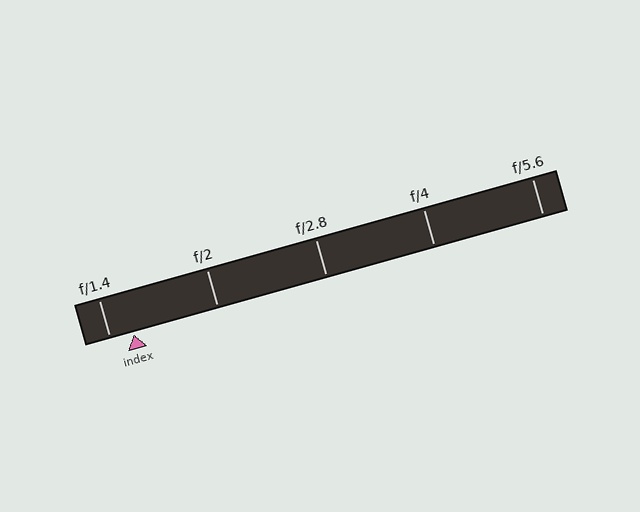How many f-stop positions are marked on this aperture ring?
There are 5 f-stop positions marked.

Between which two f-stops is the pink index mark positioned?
The index mark is between f/1.4 and f/2.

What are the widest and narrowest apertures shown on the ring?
The widest aperture shown is f/1.4 and the narrowest is f/5.6.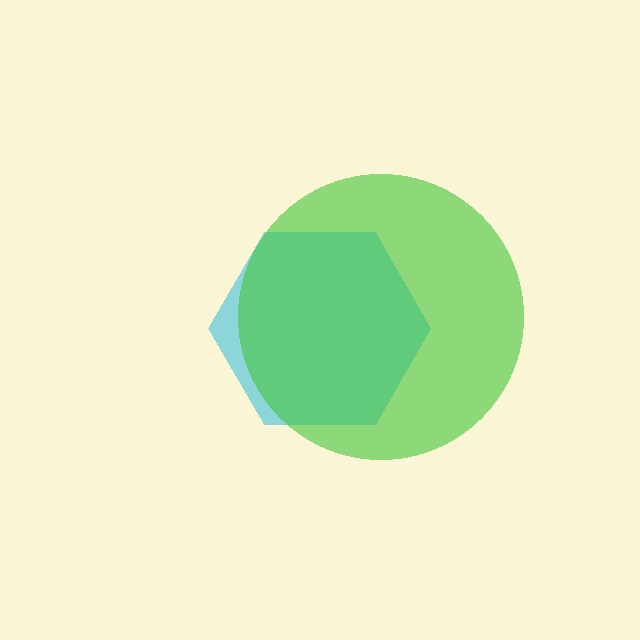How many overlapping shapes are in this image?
There are 2 overlapping shapes in the image.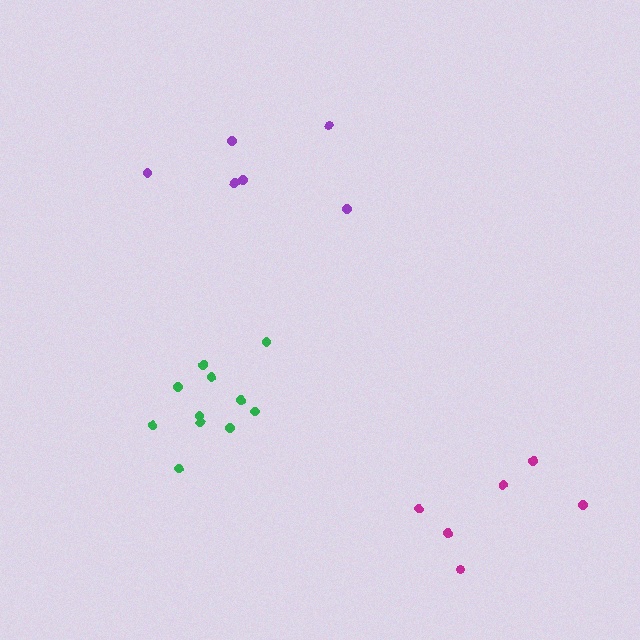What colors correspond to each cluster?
The clusters are colored: purple, green, magenta.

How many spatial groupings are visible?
There are 3 spatial groupings.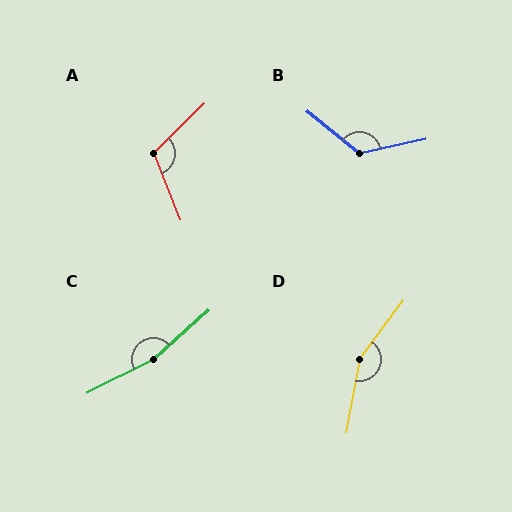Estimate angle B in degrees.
Approximately 129 degrees.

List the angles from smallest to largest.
A (113°), B (129°), D (154°), C (166°).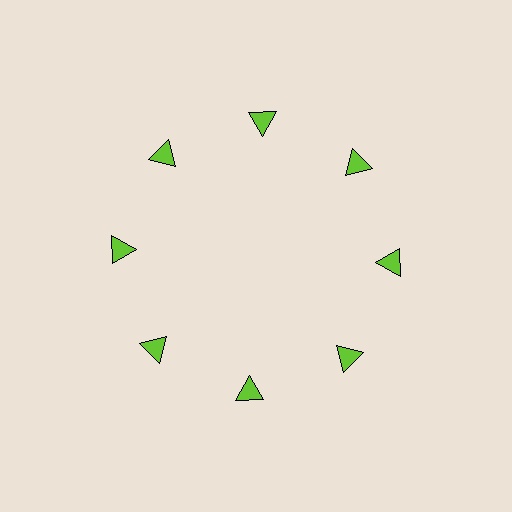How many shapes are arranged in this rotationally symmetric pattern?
There are 8 shapes, arranged in 8 groups of 1.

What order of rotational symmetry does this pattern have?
This pattern has 8-fold rotational symmetry.